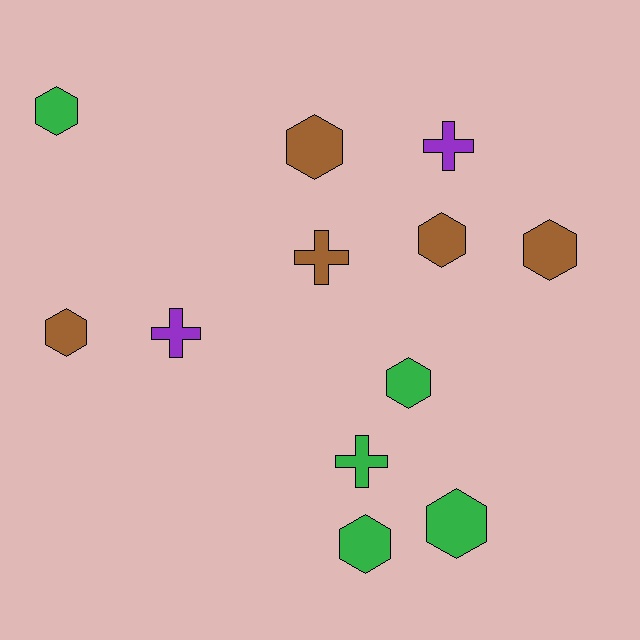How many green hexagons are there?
There are 4 green hexagons.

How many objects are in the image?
There are 12 objects.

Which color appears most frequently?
Brown, with 5 objects.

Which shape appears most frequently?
Hexagon, with 8 objects.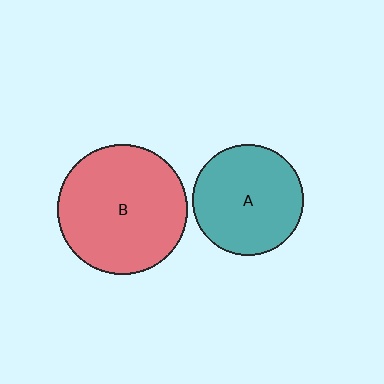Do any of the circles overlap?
No, none of the circles overlap.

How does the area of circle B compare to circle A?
Approximately 1.4 times.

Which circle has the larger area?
Circle B (red).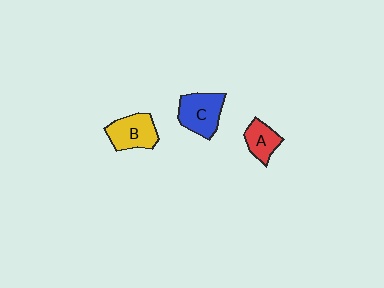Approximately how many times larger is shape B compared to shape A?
Approximately 1.4 times.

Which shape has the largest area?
Shape C (blue).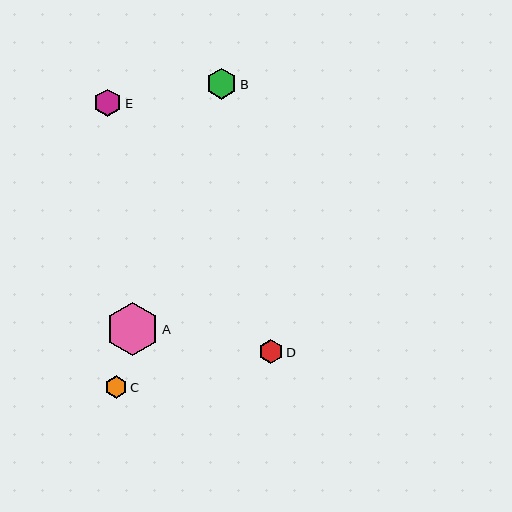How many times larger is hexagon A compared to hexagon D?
Hexagon A is approximately 2.2 times the size of hexagon D.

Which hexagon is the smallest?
Hexagon C is the smallest with a size of approximately 22 pixels.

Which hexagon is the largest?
Hexagon A is the largest with a size of approximately 54 pixels.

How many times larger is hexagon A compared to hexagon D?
Hexagon A is approximately 2.2 times the size of hexagon D.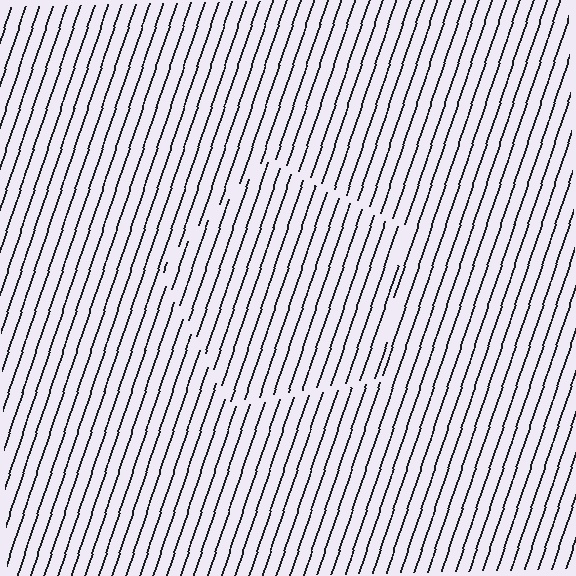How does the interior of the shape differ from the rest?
The interior of the shape contains the same grating, shifted by half a period — the contour is defined by the phase discontinuity where line-ends from the inner and outer gratings abut.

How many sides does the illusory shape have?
5 sides — the line-ends trace a pentagon.